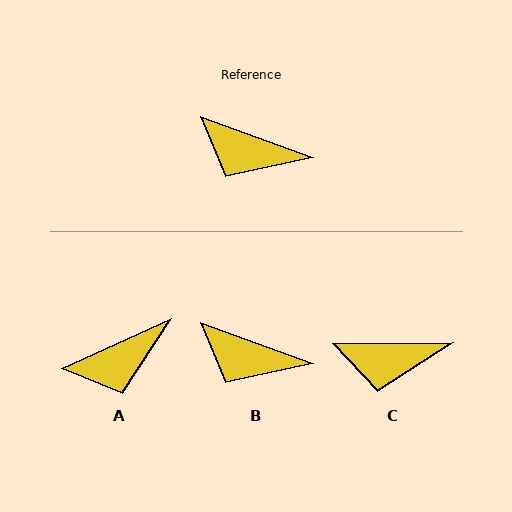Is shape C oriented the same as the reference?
No, it is off by about 21 degrees.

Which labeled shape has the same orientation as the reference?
B.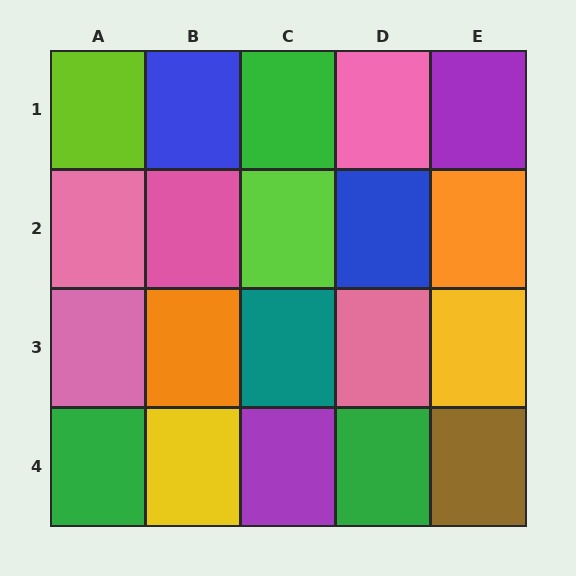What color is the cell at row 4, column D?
Green.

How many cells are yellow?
2 cells are yellow.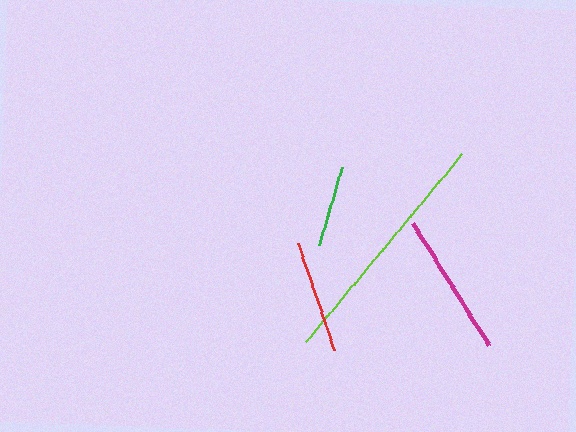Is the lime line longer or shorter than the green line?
The lime line is longer than the green line.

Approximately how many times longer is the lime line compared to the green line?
The lime line is approximately 3.0 times the length of the green line.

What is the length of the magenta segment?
The magenta segment is approximately 144 pixels long.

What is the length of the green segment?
The green segment is approximately 81 pixels long.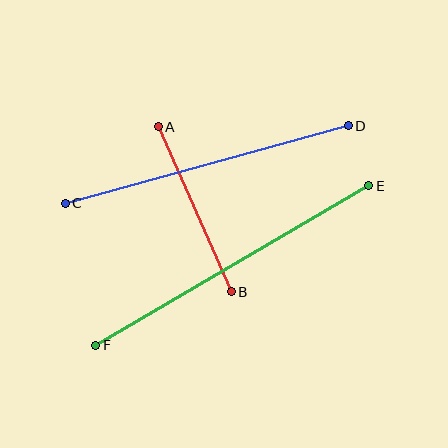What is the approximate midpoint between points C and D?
The midpoint is at approximately (207, 164) pixels.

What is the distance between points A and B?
The distance is approximately 180 pixels.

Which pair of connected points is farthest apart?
Points E and F are farthest apart.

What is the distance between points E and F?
The distance is approximately 316 pixels.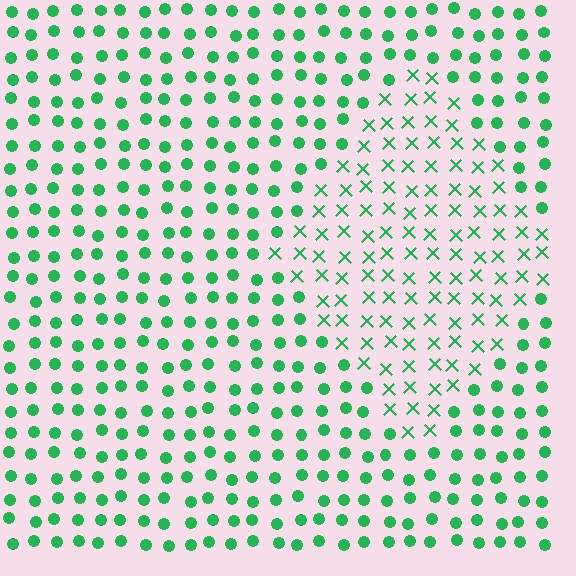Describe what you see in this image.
The image is filled with small green elements arranged in a uniform grid. A diamond-shaped region contains X marks, while the surrounding area contains circles. The boundary is defined purely by the change in element shape.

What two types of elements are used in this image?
The image uses X marks inside the diamond region and circles outside it.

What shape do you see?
I see a diamond.